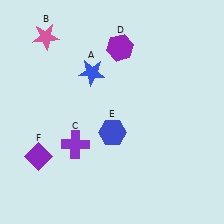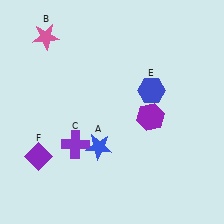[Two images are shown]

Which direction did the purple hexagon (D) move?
The purple hexagon (D) moved down.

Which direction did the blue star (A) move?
The blue star (A) moved down.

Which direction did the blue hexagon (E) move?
The blue hexagon (E) moved up.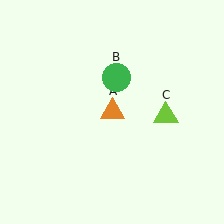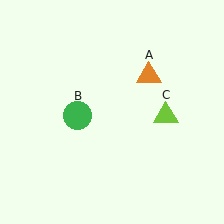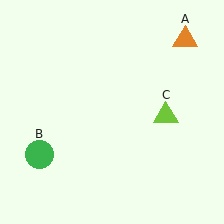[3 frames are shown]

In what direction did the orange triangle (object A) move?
The orange triangle (object A) moved up and to the right.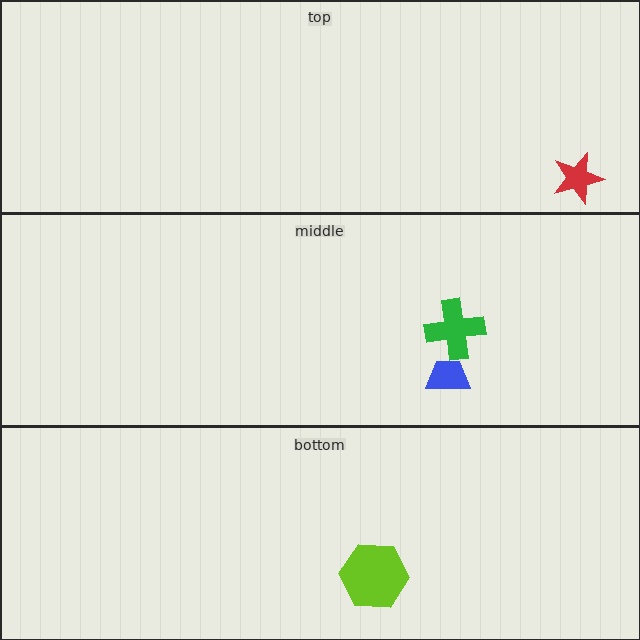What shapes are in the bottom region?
The lime hexagon.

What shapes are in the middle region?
The green cross, the blue trapezoid.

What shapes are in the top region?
The red star.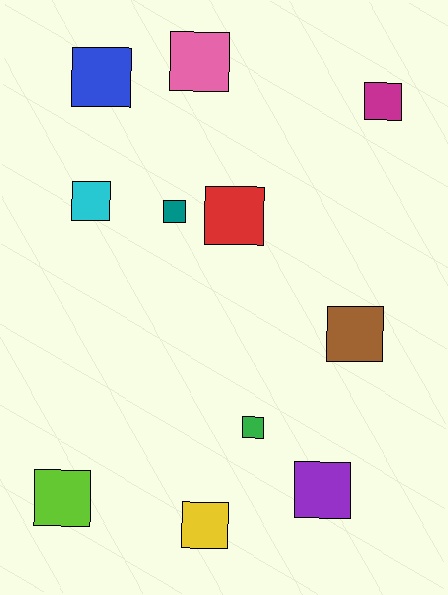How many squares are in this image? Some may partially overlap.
There are 11 squares.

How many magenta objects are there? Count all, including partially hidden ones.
There is 1 magenta object.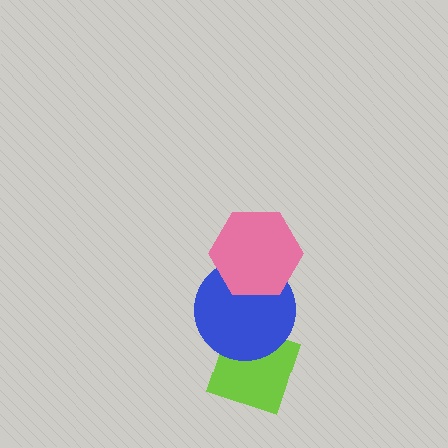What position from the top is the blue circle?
The blue circle is 2nd from the top.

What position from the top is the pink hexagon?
The pink hexagon is 1st from the top.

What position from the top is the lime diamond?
The lime diamond is 3rd from the top.